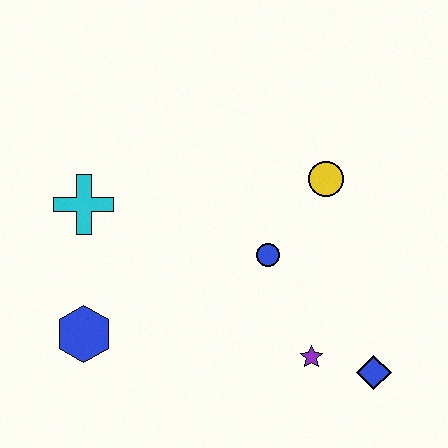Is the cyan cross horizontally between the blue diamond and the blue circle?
No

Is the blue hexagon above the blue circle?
No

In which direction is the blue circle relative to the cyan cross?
The blue circle is to the right of the cyan cross.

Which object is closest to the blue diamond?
The purple star is closest to the blue diamond.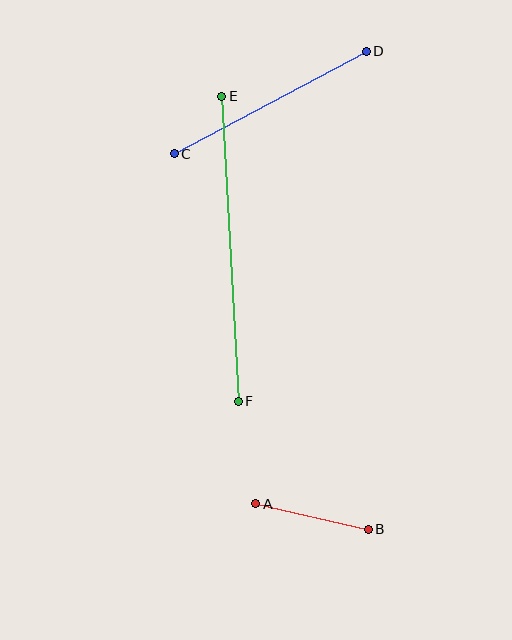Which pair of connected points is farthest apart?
Points E and F are farthest apart.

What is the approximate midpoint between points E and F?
The midpoint is at approximately (230, 249) pixels.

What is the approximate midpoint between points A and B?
The midpoint is at approximately (312, 517) pixels.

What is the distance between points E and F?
The distance is approximately 305 pixels.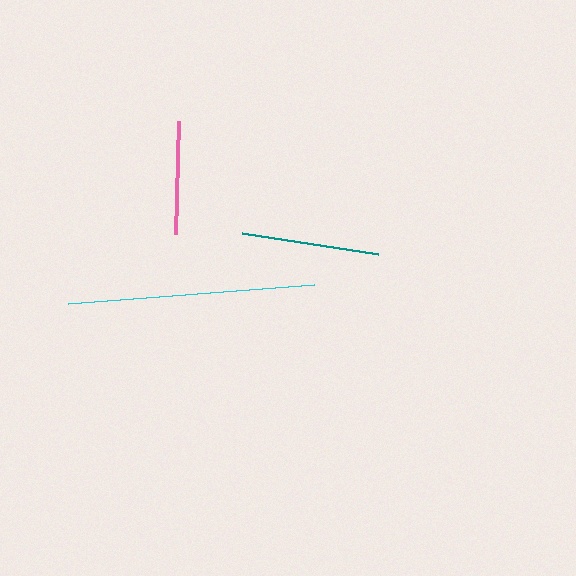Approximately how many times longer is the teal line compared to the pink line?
The teal line is approximately 1.2 times the length of the pink line.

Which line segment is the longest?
The cyan line is the longest at approximately 247 pixels.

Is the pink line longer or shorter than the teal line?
The teal line is longer than the pink line.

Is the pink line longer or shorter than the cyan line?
The cyan line is longer than the pink line.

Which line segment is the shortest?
The pink line is the shortest at approximately 112 pixels.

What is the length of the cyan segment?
The cyan segment is approximately 247 pixels long.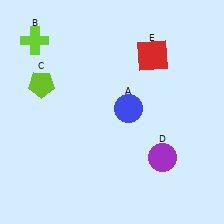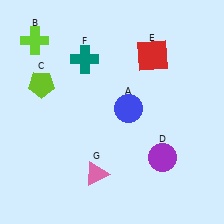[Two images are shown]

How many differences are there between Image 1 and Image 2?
There are 2 differences between the two images.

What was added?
A teal cross (F), a pink triangle (G) were added in Image 2.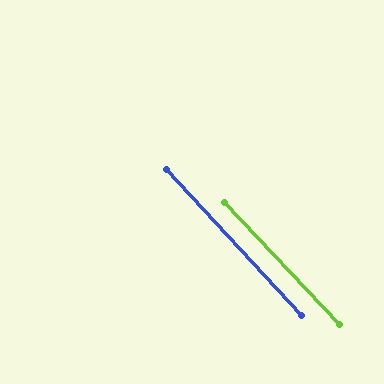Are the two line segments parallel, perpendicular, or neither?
Parallel — their directions differ by only 0.5°.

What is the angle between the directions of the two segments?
Approximately 0 degrees.